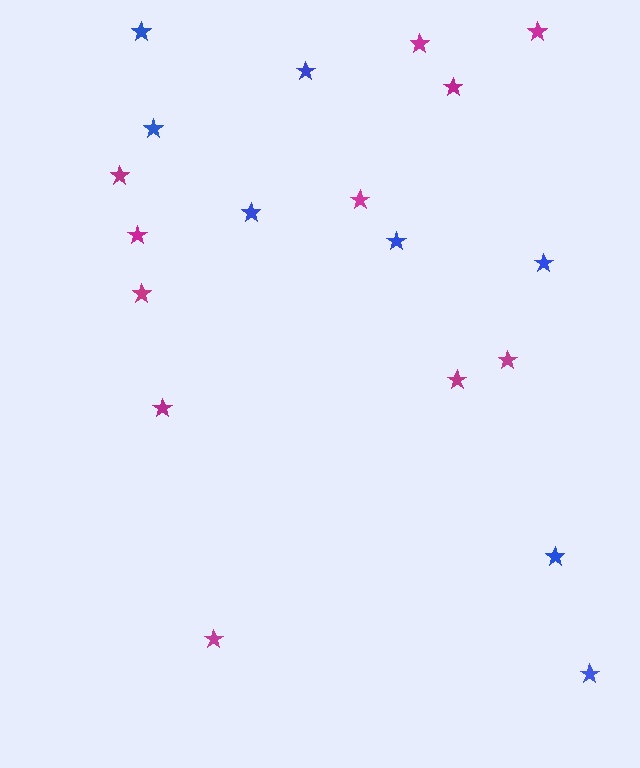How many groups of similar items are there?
There are 2 groups: one group of blue stars (8) and one group of magenta stars (11).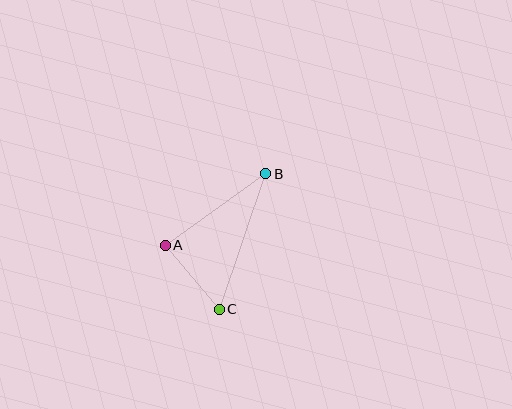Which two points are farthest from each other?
Points B and C are farthest from each other.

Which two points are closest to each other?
Points A and C are closest to each other.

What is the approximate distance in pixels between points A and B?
The distance between A and B is approximately 123 pixels.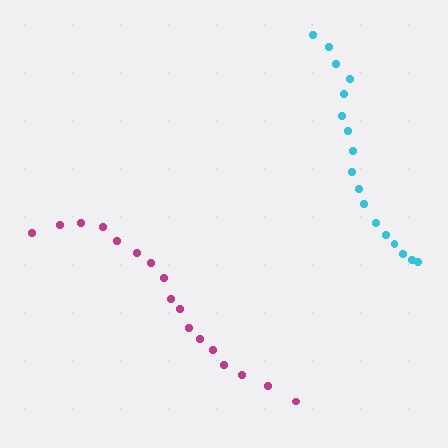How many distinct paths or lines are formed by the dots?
There are 2 distinct paths.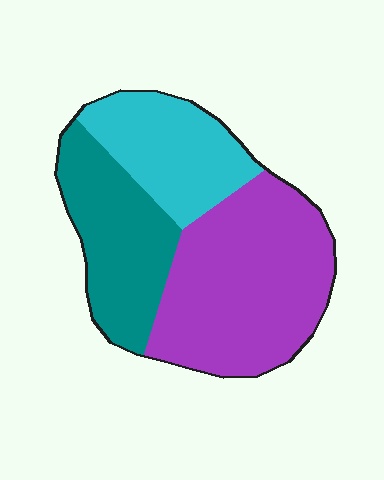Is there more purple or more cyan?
Purple.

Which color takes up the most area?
Purple, at roughly 45%.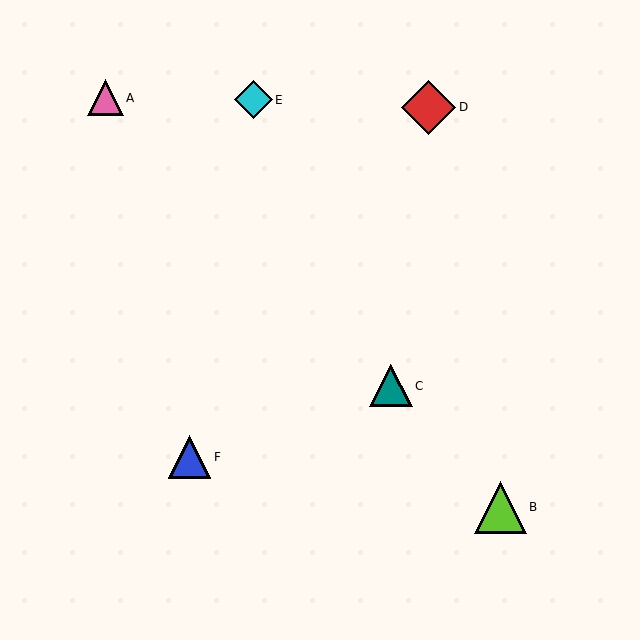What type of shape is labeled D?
Shape D is a red diamond.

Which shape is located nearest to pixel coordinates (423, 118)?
The red diamond (labeled D) at (429, 107) is nearest to that location.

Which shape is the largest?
The red diamond (labeled D) is the largest.